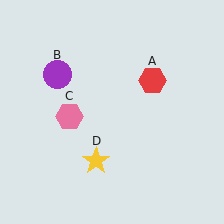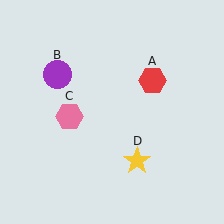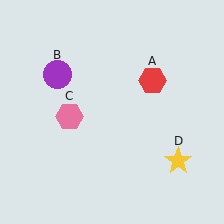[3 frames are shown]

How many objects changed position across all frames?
1 object changed position: yellow star (object D).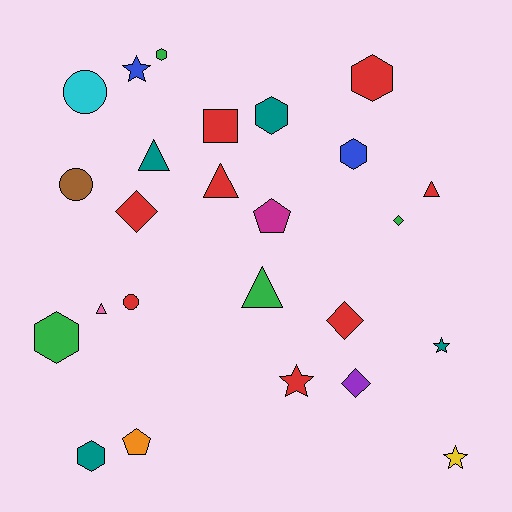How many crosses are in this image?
There are no crosses.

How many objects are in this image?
There are 25 objects.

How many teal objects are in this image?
There are 4 teal objects.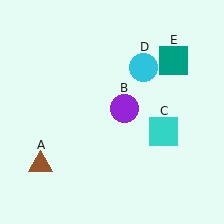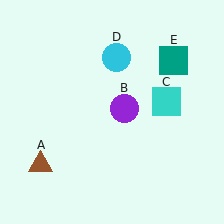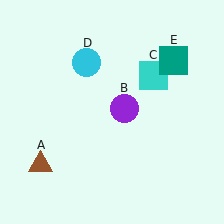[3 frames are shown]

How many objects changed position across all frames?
2 objects changed position: cyan square (object C), cyan circle (object D).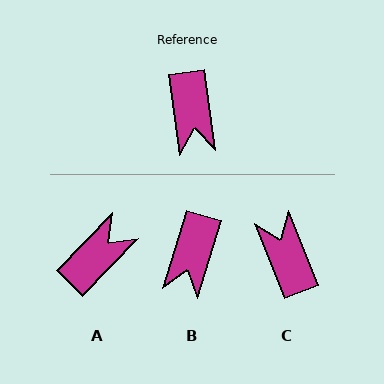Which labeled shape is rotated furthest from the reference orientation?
C, about 166 degrees away.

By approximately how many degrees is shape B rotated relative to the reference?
Approximately 25 degrees clockwise.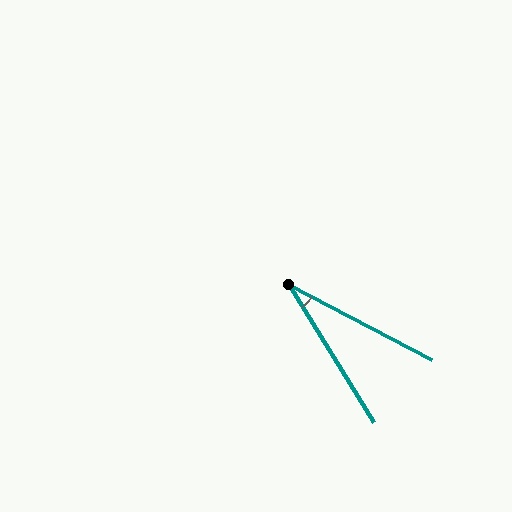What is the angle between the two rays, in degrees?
Approximately 31 degrees.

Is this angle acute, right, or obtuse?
It is acute.